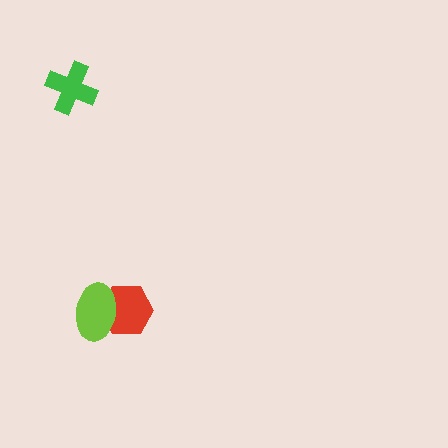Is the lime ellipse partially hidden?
No, no other shape covers it.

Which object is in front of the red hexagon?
The lime ellipse is in front of the red hexagon.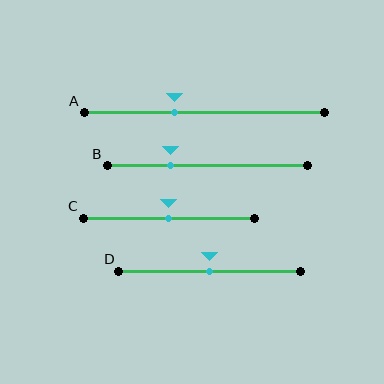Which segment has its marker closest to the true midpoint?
Segment C has its marker closest to the true midpoint.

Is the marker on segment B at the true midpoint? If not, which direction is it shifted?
No, the marker on segment B is shifted to the left by about 19% of the segment length.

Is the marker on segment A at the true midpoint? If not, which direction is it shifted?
No, the marker on segment A is shifted to the left by about 12% of the segment length.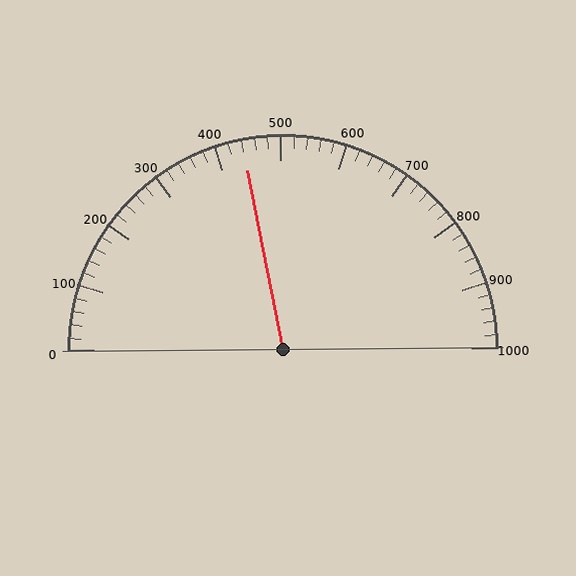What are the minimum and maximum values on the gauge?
The gauge ranges from 0 to 1000.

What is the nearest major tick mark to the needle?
The nearest major tick mark is 400.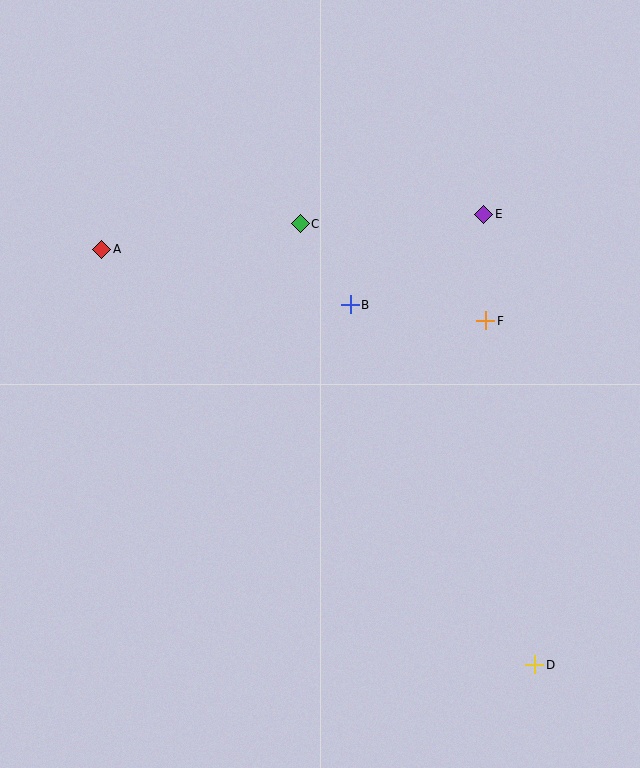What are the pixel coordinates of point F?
Point F is at (486, 321).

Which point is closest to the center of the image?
Point B at (350, 305) is closest to the center.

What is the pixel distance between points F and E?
The distance between F and E is 107 pixels.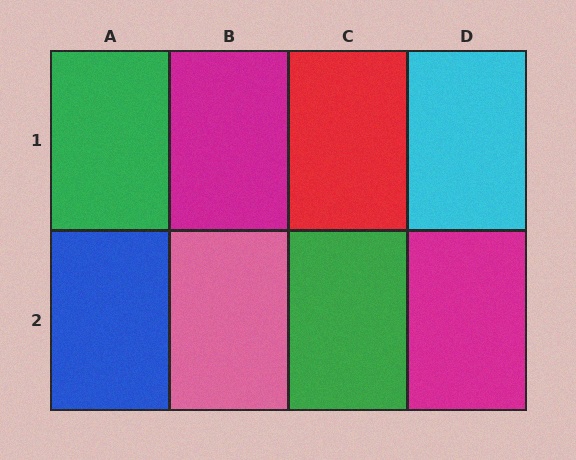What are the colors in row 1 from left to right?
Green, magenta, red, cyan.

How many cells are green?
2 cells are green.